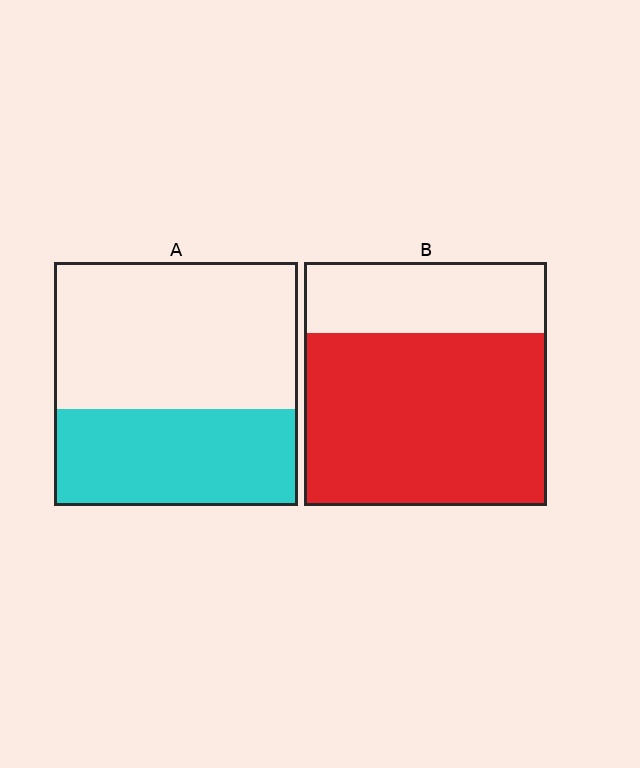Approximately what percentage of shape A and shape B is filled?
A is approximately 40% and B is approximately 70%.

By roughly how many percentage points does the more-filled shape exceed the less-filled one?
By roughly 30 percentage points (B over A).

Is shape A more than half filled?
No.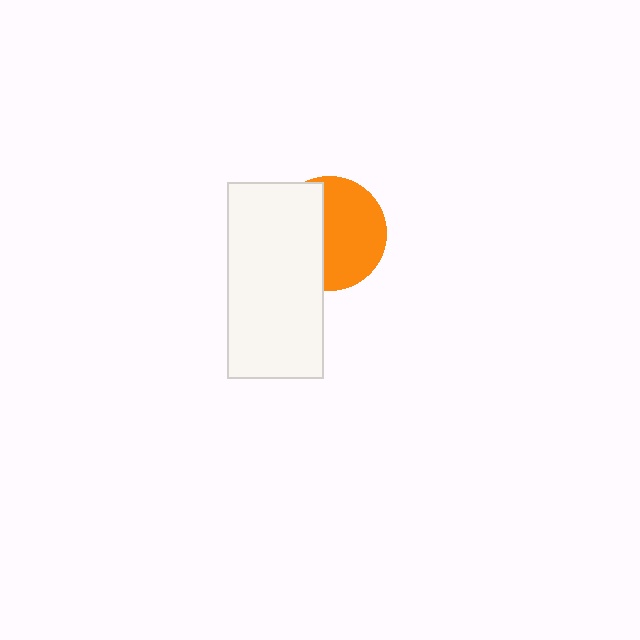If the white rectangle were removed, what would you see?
You would see the complete orange circle.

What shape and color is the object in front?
The object in front is a white rectangle.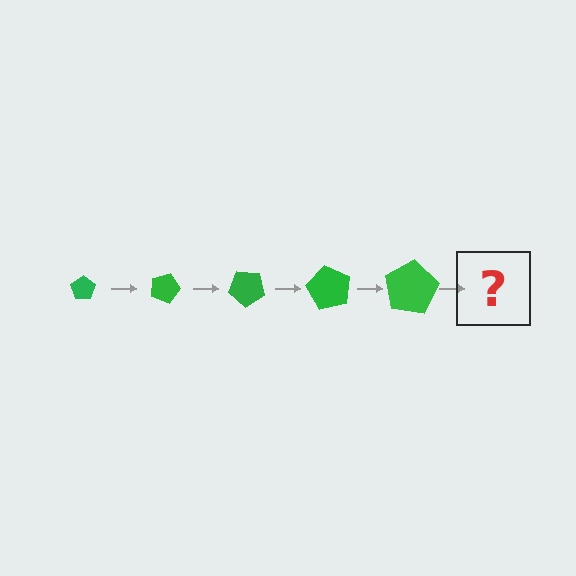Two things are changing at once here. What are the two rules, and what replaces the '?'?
The two rules are that the pentagon grows larger each step and it rotates 20 degrees each step. The '?' should be a pentagon, larger than the previous one and rotated 100 degrees from the start.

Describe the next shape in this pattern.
It should be a pentagon, larger than the previous one and rotated 100 degrees from the start.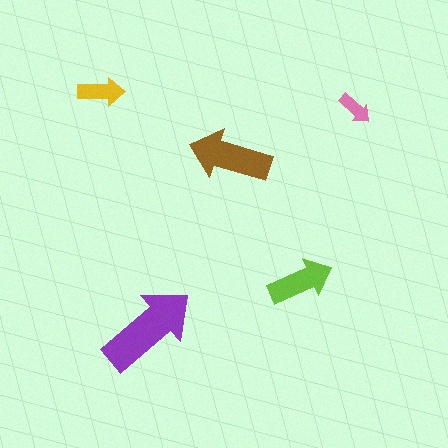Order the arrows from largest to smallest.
the purple one, the brown one, the lime one, the yellow one, the pink one.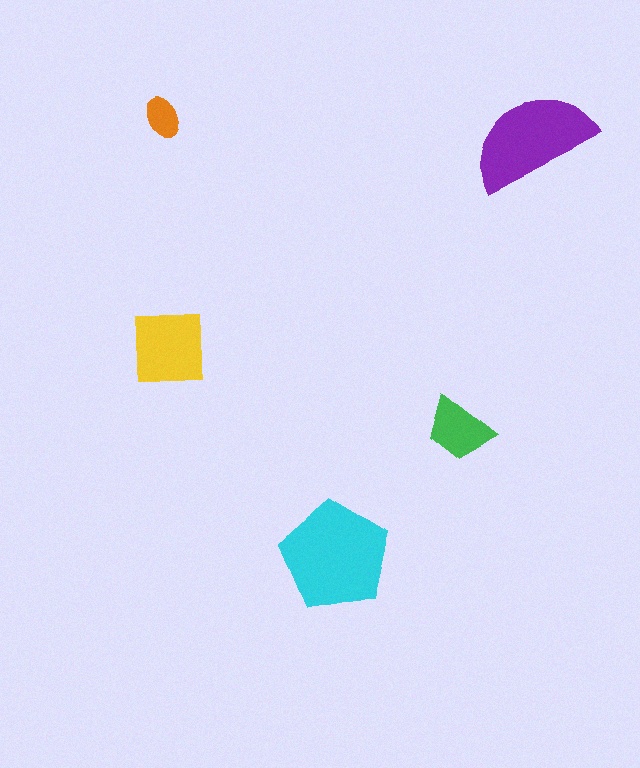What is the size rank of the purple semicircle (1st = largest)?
2nd.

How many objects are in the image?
There are 5 objects in the image.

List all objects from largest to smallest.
The cyan pentagon, the purple semicircle, the yellow square, the green trapezoid, the orange ellipse.